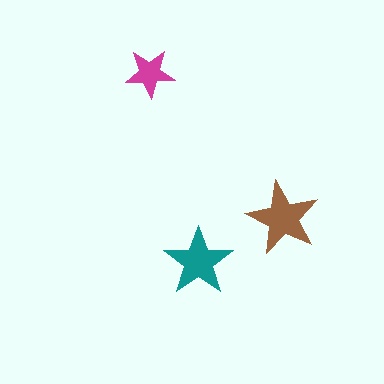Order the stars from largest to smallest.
the brown one, the teal one, the magenta one.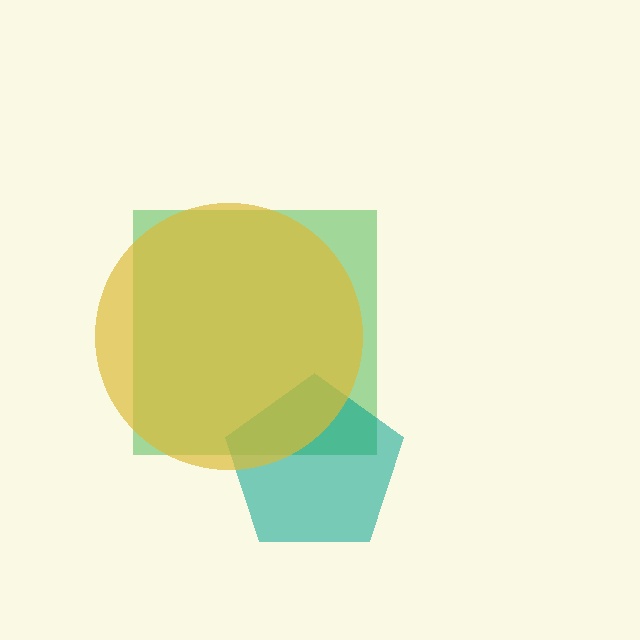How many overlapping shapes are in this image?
There are 3 overlapping shapes in the image.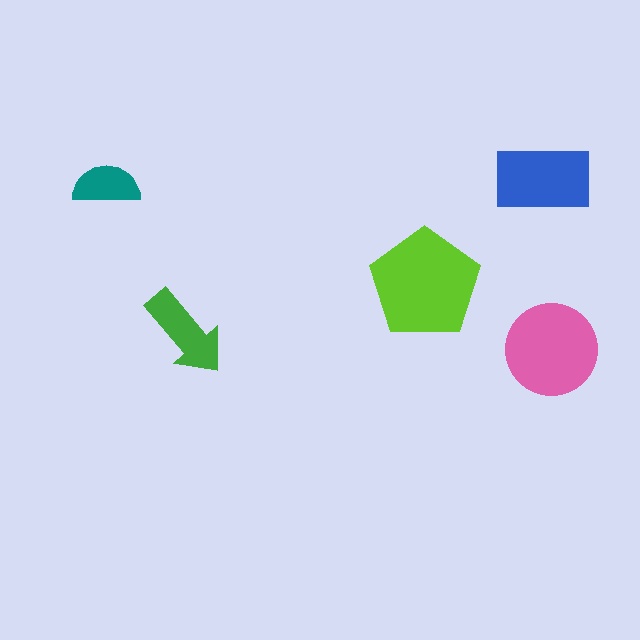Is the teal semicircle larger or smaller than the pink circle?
Smaller.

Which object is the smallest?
The teal semicircle.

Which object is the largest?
The lime pentagon.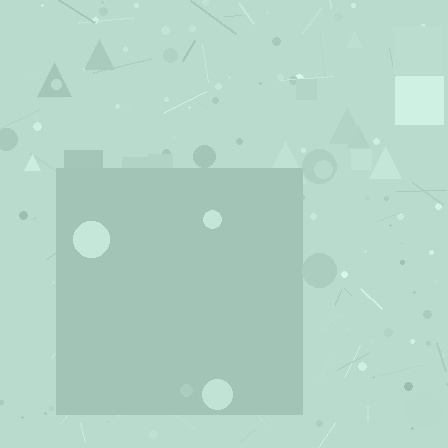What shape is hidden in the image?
A square is hidden in the image.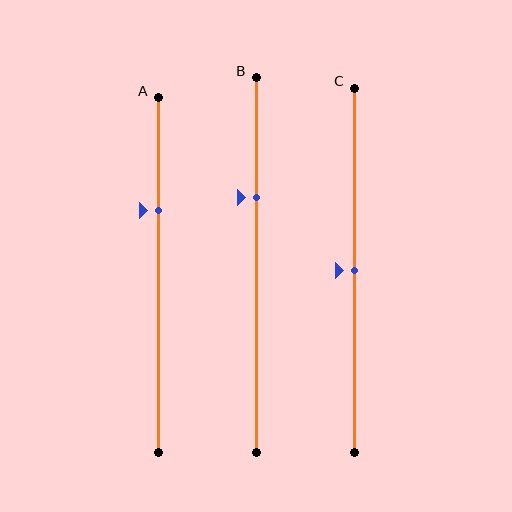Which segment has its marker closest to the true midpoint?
Segment C has its marker closest to the true midpoint.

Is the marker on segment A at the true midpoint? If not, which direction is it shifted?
No, the marker on segment A is shifted upward by about 18% of the segment length.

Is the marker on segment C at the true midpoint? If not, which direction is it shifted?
Yes, the marker on segment C is at the true midpoint.